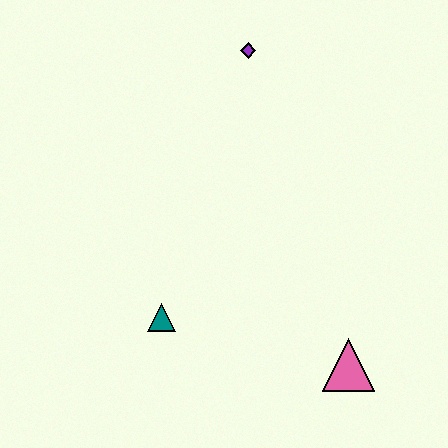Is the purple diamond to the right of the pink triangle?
No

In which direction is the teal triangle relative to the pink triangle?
The teal triangle is to the left of the pink triangle.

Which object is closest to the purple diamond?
The teal triangle is closest to the purple diamond.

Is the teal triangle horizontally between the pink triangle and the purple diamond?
No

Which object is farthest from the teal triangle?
The purple diamond is farthest from the teal triangle.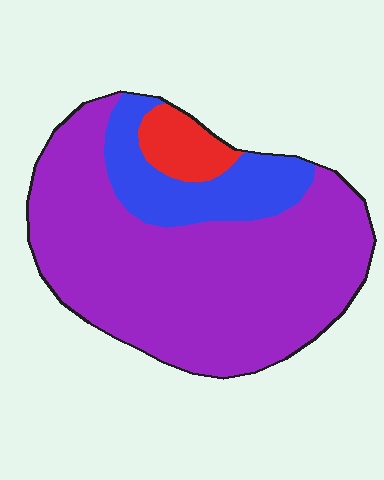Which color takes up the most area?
Purple, at roughly 75%.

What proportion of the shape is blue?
Blue takes up about one fifth (1/5) of the shape.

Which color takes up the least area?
Red, at roughly 5%.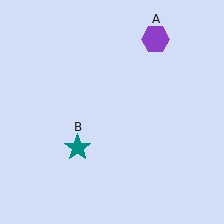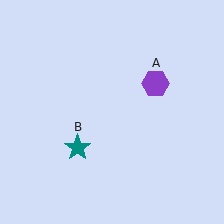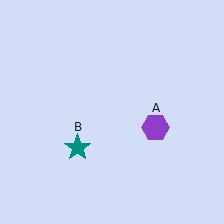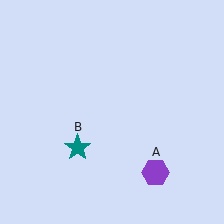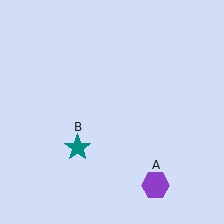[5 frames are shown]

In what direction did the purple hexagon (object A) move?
The purple hexagon (object A) moved down.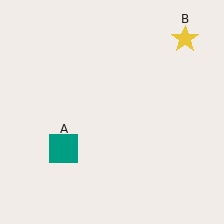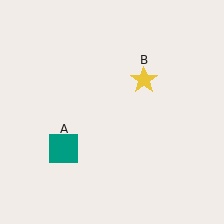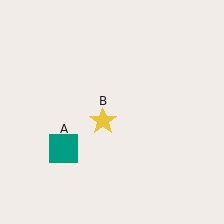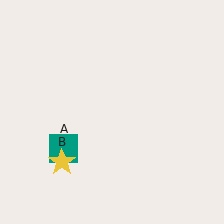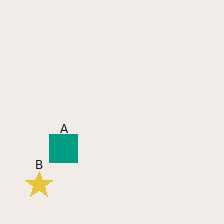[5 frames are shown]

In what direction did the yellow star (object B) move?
The yellow star (object B) moved down and to the left.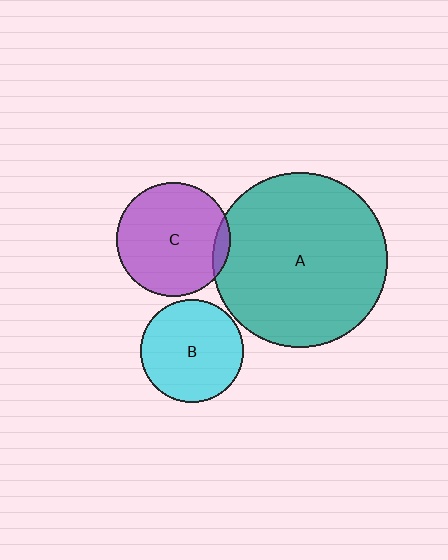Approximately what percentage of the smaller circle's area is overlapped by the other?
Approximately 5%.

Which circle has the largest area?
Circle A (teal).